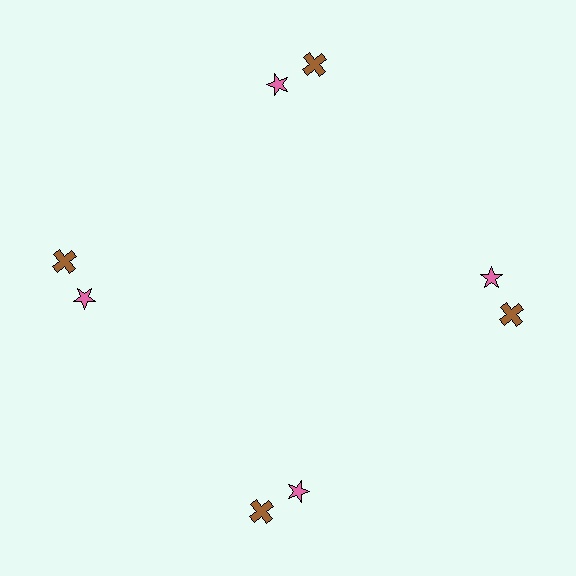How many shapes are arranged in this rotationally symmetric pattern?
There are 8 shapes, arranged in 4 groups of 2.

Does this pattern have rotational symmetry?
Yes, this pattern has 4-fold rotational symmetry. It looks the same after rotating 90 degrees around the center.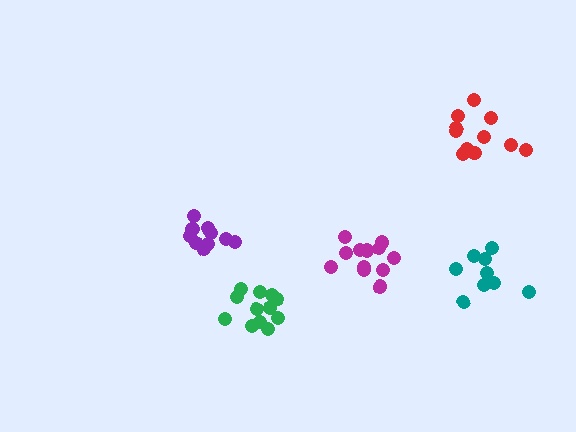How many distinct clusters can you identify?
There are 5 distinct clusters.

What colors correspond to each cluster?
The clusters are colored: purple, red, magenta, green, teal.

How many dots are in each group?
Group 1: 11 dots, Group 2: 11 dots, Group 3: 12 dots, Group 4: 12 dots, Group 5: 9 dots (55 total).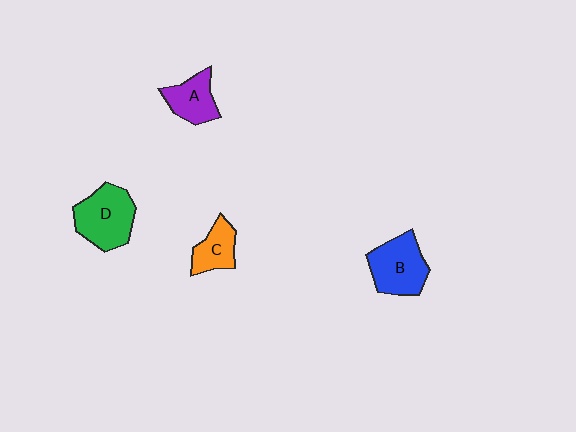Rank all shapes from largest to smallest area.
From largest to smallest: D (green), B (blue), A (purple), C (orange).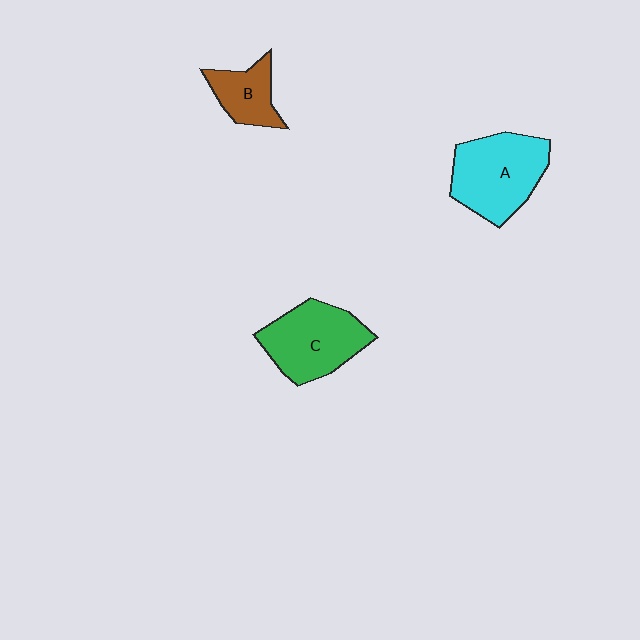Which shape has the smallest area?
Shape B (brown).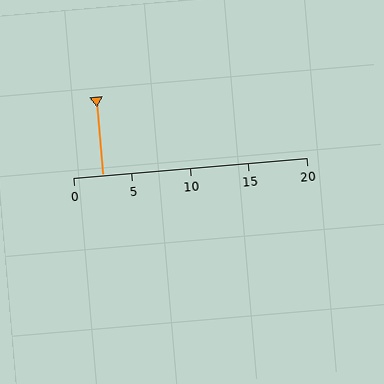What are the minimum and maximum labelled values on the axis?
The axis runs from 0 to 20.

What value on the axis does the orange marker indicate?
The marker indicates approximately 2.5.